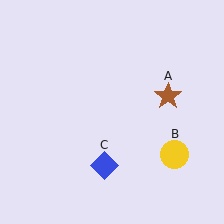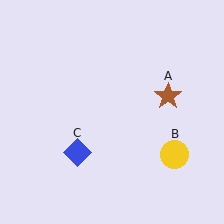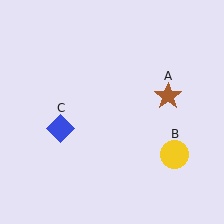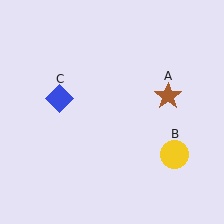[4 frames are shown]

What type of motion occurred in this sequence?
The blue diamond (object C) rotated clockwise around the center of the scene.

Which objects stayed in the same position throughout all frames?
Brown star (object A) and yellow circle (object B) remained stationary.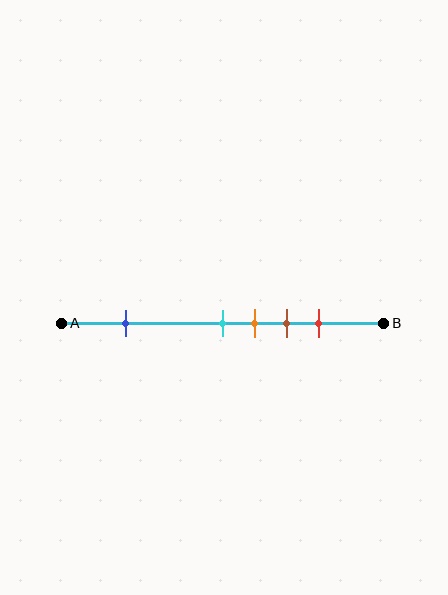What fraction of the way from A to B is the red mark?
The red mark is approximately 80% (0.8) of the way from A to B.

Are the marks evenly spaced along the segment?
No, the marks are not evenly spaced.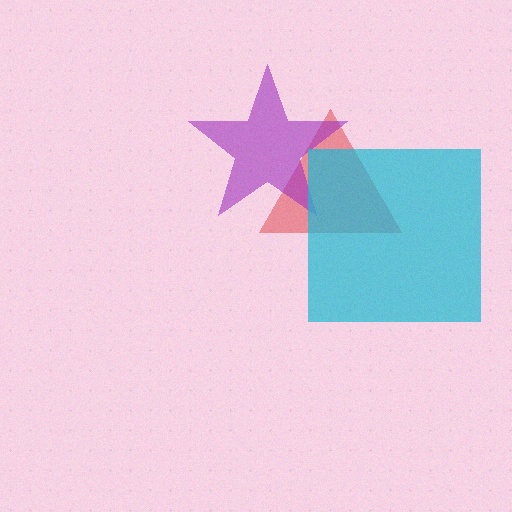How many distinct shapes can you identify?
There are 3 distinct shapes: a red triangle, a purple star, a cyan square.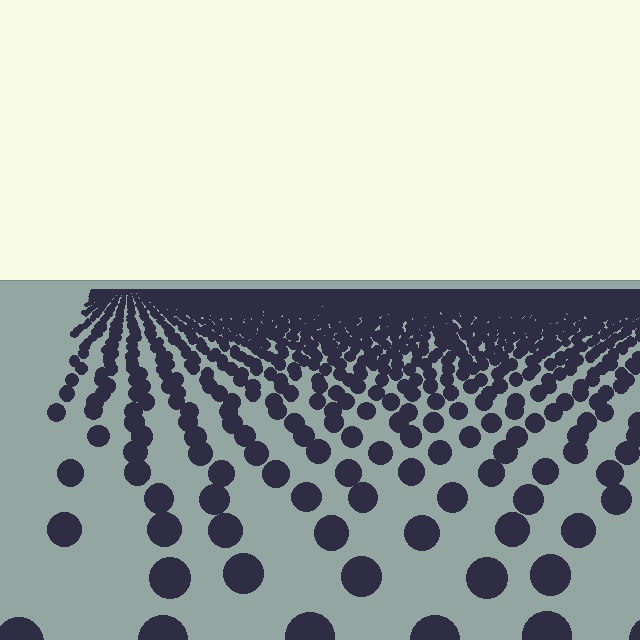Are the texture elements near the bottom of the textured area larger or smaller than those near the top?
Larger. Near the bottom, elements are closer to the viewer and appear at a bigger on-screen size.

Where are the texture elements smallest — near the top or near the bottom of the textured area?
Near the top.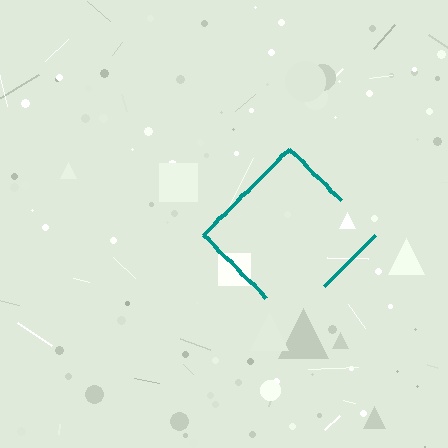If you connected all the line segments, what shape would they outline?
They would outline a diamond.